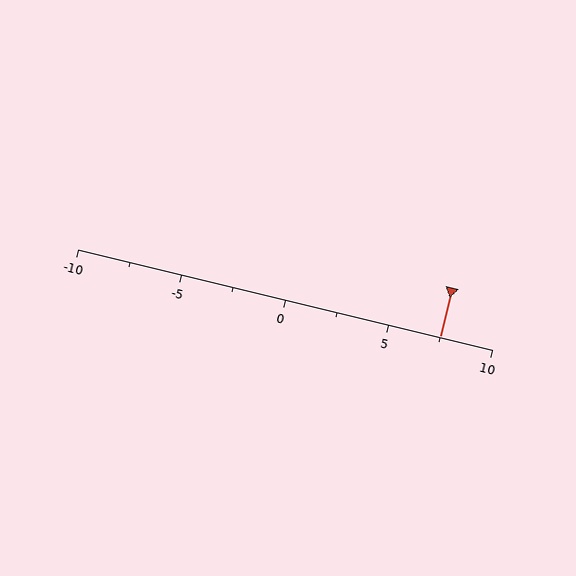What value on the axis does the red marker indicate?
The marker indicates approximately 7.5.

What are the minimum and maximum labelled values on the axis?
The axis runs from -10 to 10.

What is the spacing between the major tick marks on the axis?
The major ticks are spaced 5 apart.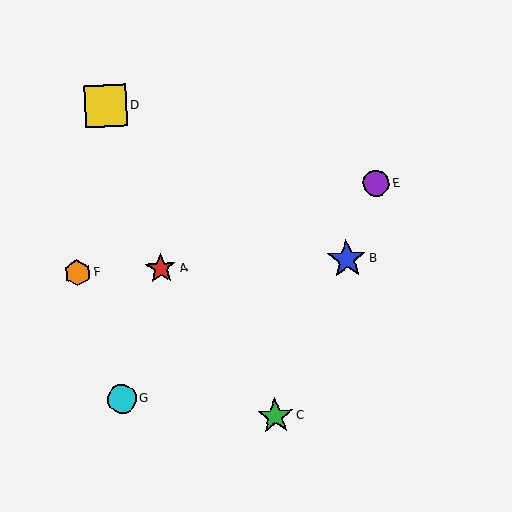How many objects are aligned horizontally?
3 objects (A, B, F) are aligned horizontally.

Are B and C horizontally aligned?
No, B is at y≈259 and C is at y≈416.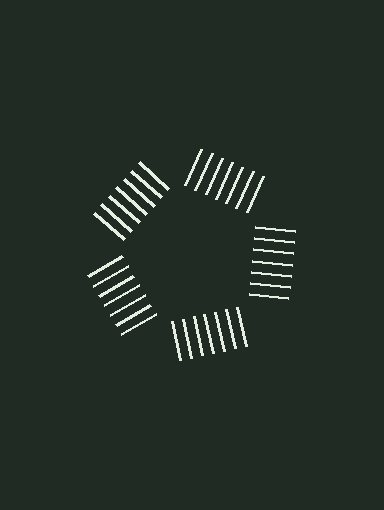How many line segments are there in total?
35 — 7 along each of the 5 edges.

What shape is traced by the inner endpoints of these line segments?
An illusory pentagon — the line segments terminate on its edges but no continuous stroke is drawn.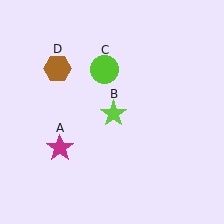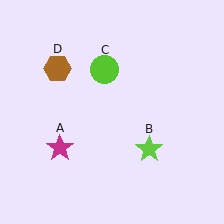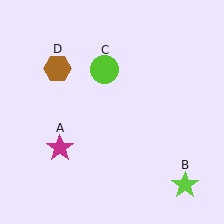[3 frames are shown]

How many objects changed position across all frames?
1 object changed position: lime star (object B).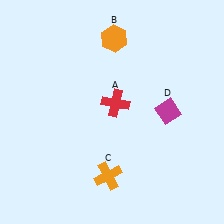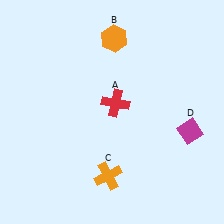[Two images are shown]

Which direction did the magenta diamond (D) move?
The magenta diamond (D) moved right.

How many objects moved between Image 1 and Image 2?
1 object moved between the two images.